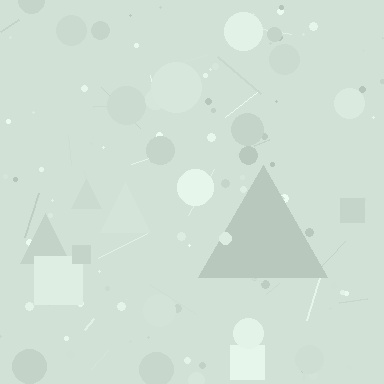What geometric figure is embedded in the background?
A triangle is embedded in the background.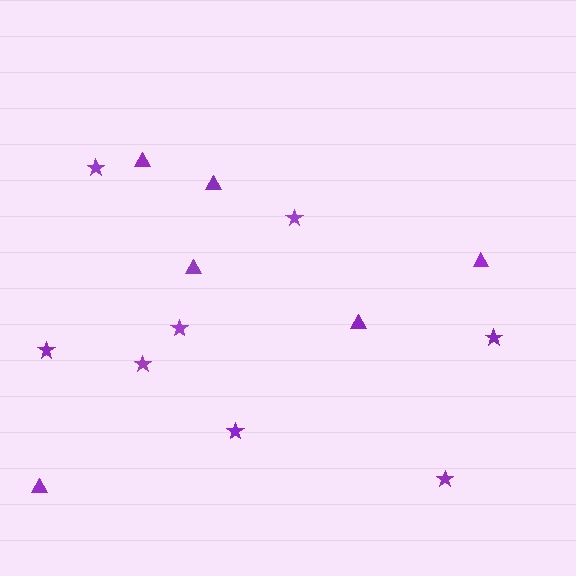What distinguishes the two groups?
There are 2 groups: one group of stars (8) and one group of triangles (6).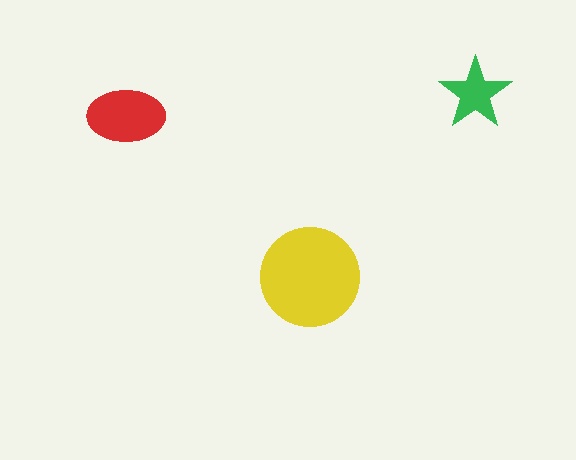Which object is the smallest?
The green star.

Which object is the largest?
The yellow circle.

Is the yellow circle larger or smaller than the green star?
Larger.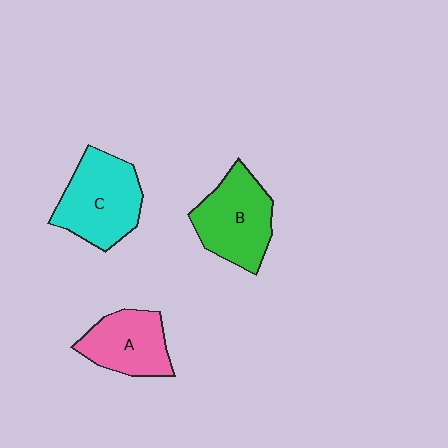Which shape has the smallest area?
Shape A (pink).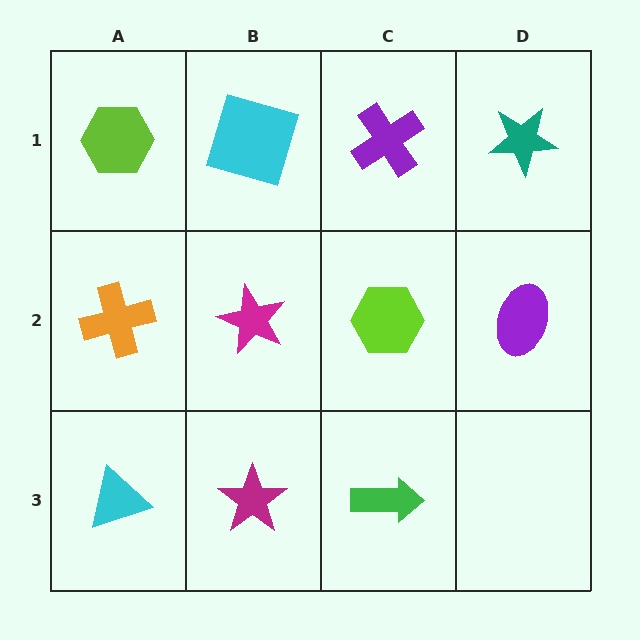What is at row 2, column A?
An orange cross.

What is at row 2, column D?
A purple ellipse.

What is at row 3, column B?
A magenta star.